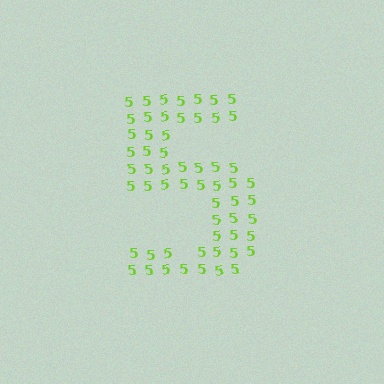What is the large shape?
The large shape is the digit 5.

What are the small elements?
The small elements are digit 5's.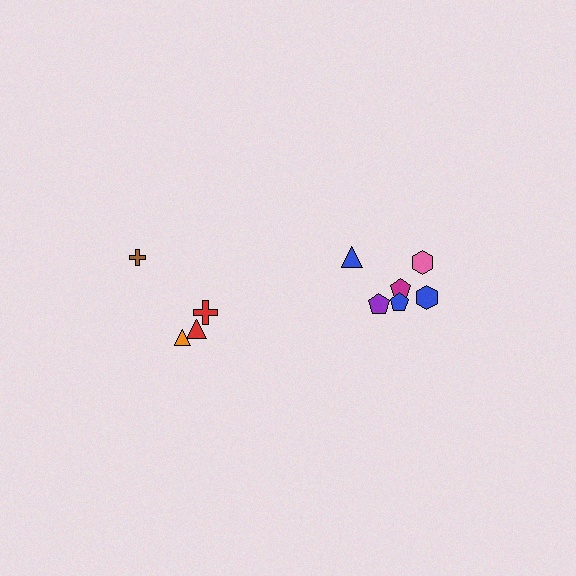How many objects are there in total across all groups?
There are 10 objects.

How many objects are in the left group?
There are 4 objects.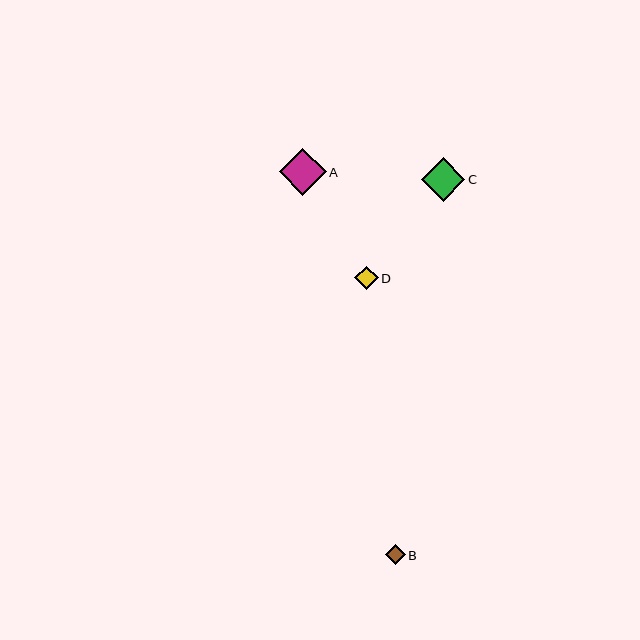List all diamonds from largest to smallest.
From largest to smallest: A, C, D, B.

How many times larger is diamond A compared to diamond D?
Diamond A is approximately 2.0 times the size of diamond D.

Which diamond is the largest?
Diamond A is the largest with a size of approximately 47 pixels.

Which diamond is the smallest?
Diamond B is the smallest with a size of approximately 20 pixels.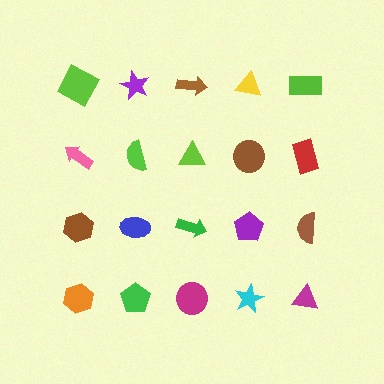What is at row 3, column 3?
A green arrow.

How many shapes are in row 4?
5 shapes.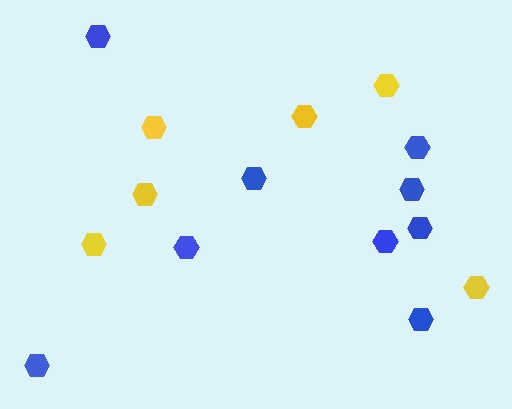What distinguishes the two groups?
There are 2 groups: one group of yellow hexagons (6) and one group of blue hexagons (9).